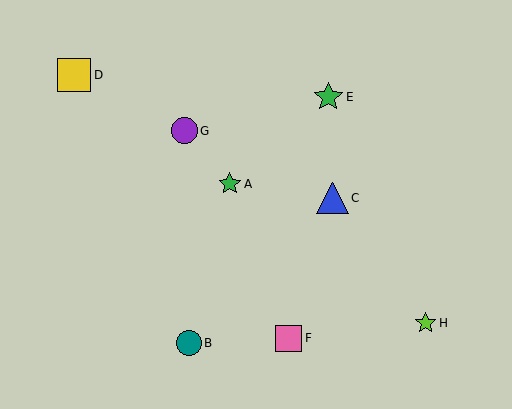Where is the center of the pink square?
The center of the pink square is at (288, 338).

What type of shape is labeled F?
Shape F is a pink square.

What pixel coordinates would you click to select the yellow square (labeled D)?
Click at (74, 75) to select the yellow square D.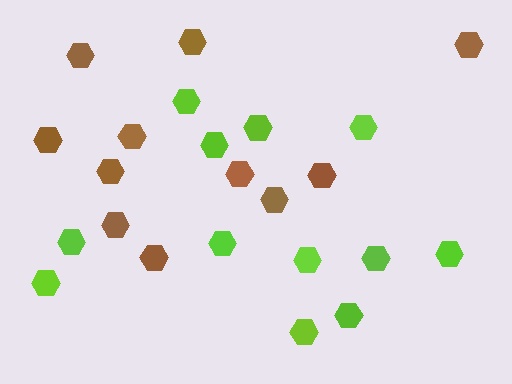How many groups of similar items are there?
There are 2 groups: one group of lime hexagons (12) and one group of brown hexagons (11).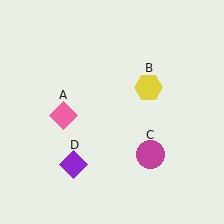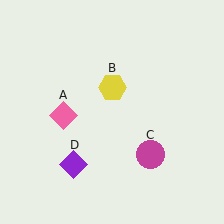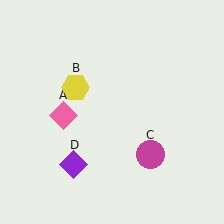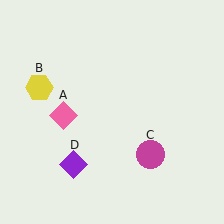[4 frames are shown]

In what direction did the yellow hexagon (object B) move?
The yellow hexagon (object B) moved left.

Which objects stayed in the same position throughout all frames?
Pink diamond (object A) and magenta circle (object C) and purple diamond (object D) remained stationary.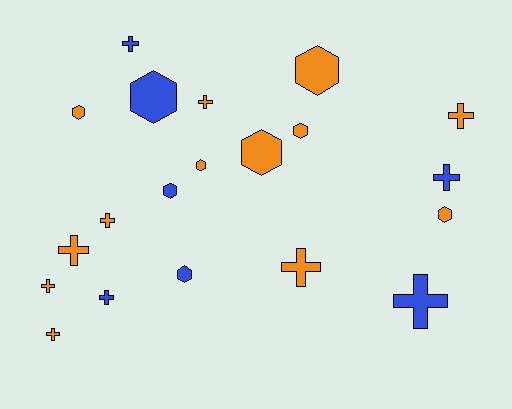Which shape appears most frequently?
Cross, with 11 objects.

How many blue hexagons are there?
There are 3 blue hexagons.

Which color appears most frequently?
Orange, with 13 objects.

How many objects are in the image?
There are 20 objects.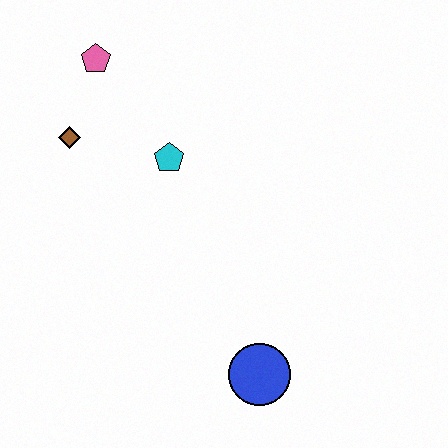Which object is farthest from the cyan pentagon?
The blue circle is farthest from the cyan pentagon.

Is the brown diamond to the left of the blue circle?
Yes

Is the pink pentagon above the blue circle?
Yes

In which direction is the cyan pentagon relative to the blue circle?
The cyan pentagon is above the blue circle.